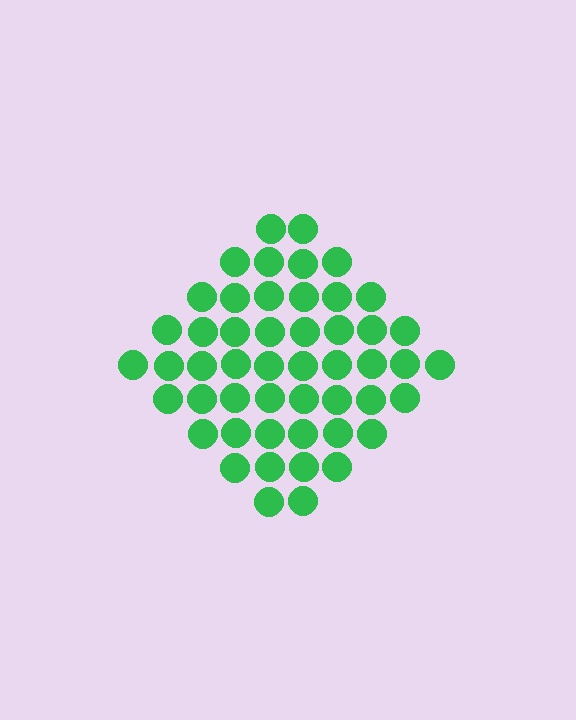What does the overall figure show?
The overall figure shows a diamond.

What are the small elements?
The small elements are circles.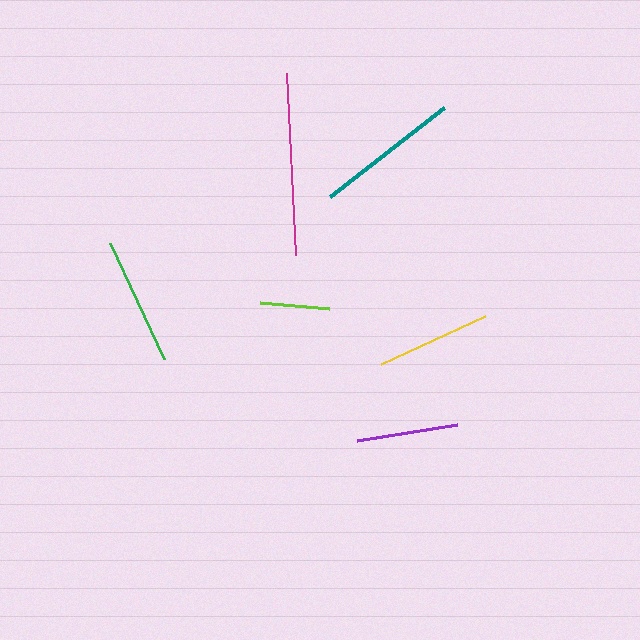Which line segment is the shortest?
The lime line is the shortest at approximately 69 pixels.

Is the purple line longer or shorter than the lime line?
The purple line is longer than the lime line.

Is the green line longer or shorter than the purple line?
The green line is longer than the purple line.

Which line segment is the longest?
The magenta line is the longest at approximately 182 pixels.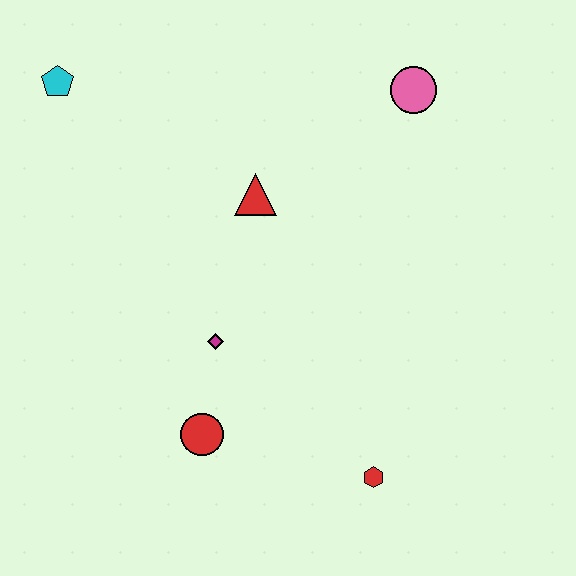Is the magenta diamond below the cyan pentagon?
Yes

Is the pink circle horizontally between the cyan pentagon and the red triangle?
No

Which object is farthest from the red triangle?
The red hexagon is farthest from the red triangle.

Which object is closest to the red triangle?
The magenta diamond is closest to the red triangle.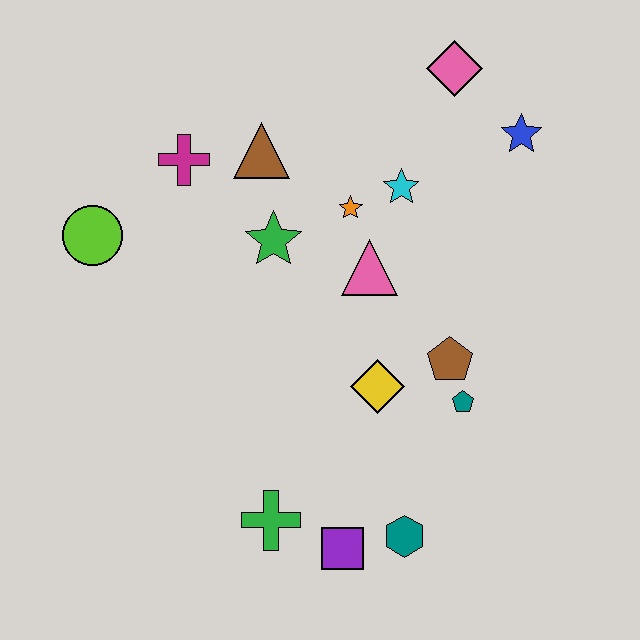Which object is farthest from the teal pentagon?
The lime circle is farthest from the teal pentagon.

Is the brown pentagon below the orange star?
Yes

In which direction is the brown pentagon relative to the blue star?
The brown pentagon is below the blue star.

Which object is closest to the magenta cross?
The brown triangle is closest to the magenta cross.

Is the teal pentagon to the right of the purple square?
Yes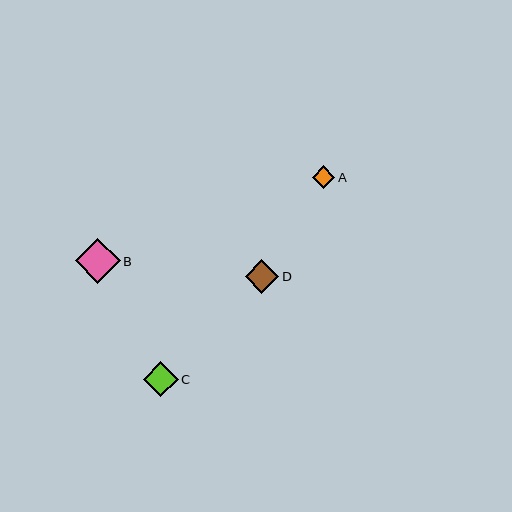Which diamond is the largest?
Diamond B is the largest with a size of approximately 45 pixels.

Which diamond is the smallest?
Diamond A is the smallest with a size of approximately 22 pixels.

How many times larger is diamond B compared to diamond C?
Diamond B is approximately 1.3 times the size of diamond C.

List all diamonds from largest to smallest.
From largest to smallest: B, C, D, A.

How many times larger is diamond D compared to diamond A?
Diamond D is approximately 1.5 times the size of diamond A.